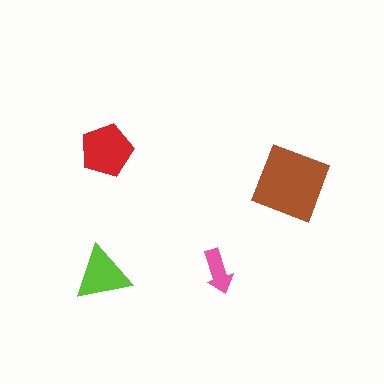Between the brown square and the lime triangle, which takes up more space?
The brown square.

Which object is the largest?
The brown square.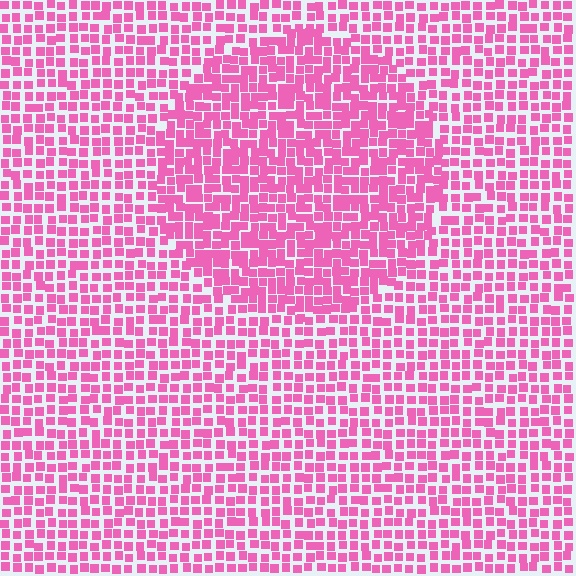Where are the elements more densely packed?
The elements are more densely packed inside the circle boundary.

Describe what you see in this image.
The image contains small pink elements arranged at two different densities. A circle-shaped region is visible where the elements are more densely packed than the surrounding area.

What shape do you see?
I see a circle.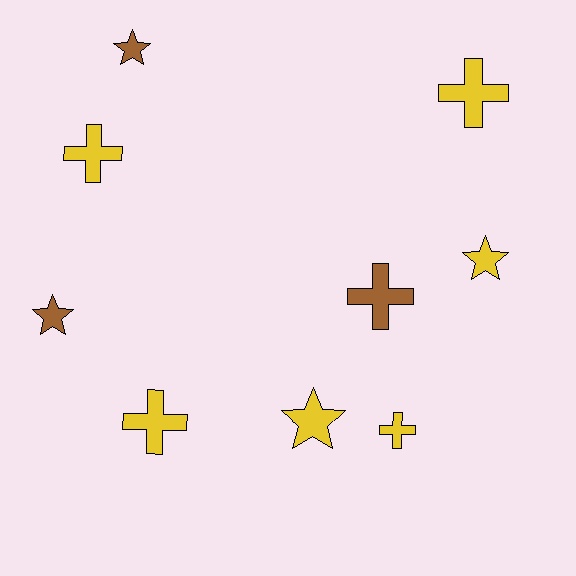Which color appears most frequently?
Yellow, with 6 objects.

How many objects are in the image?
There are 9 objects.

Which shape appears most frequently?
Cross, with 5 objects.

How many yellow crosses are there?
There are 4 yellow crosses.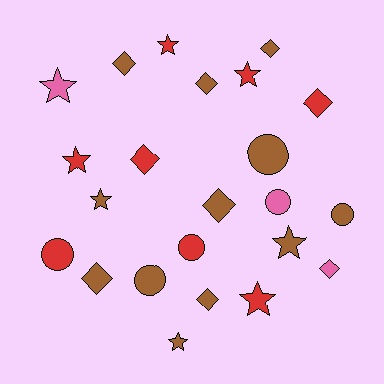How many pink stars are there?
There is 1 pink star.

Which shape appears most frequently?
Diamond, with 9 objects.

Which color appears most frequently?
Brown, with 12 objects.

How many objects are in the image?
There are 23 objects.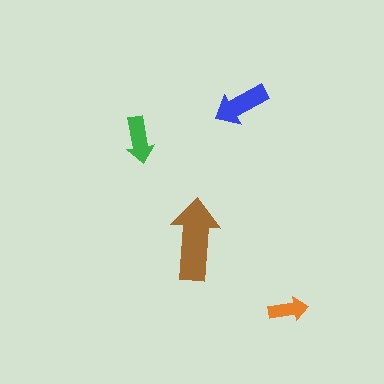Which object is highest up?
The blue arrow is topmost.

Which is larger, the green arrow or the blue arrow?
The blue one.